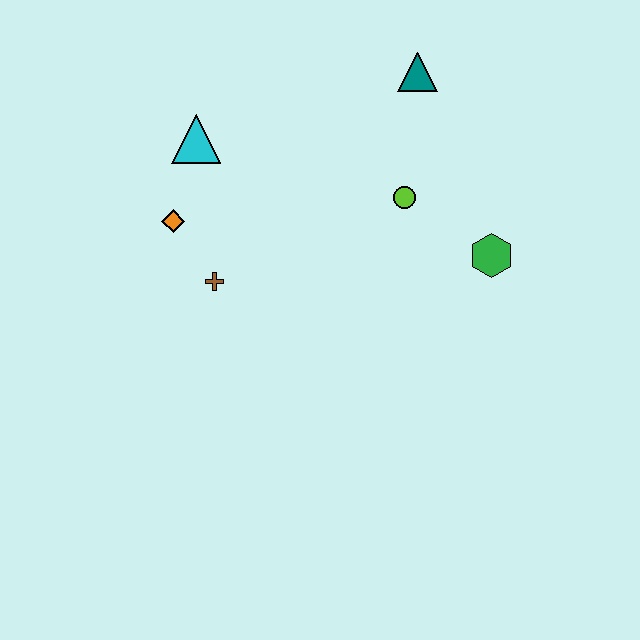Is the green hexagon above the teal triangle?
No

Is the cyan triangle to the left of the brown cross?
Yes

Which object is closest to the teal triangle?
The lime circle is closest to the teal triangle.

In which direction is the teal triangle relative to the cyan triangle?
The teal triangle is to the right of the cyan triangle.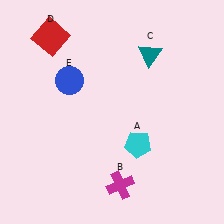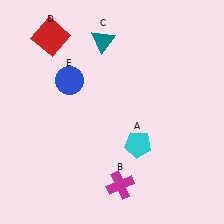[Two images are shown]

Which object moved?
The teal triangle (C) moved left.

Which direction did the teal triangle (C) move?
The teal triangle (C) moved left.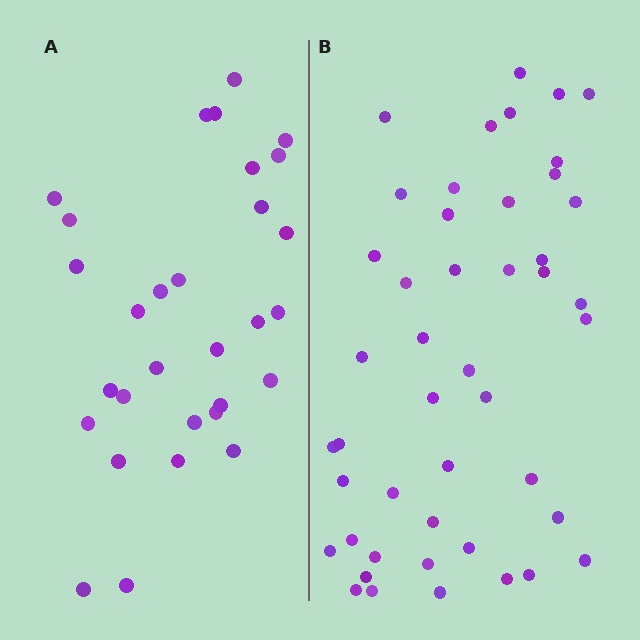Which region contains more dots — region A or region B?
Region B (the right region) has more dots.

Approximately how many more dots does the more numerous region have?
Region B has approximately 15 more dots than region A.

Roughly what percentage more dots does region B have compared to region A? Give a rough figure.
About 55% more.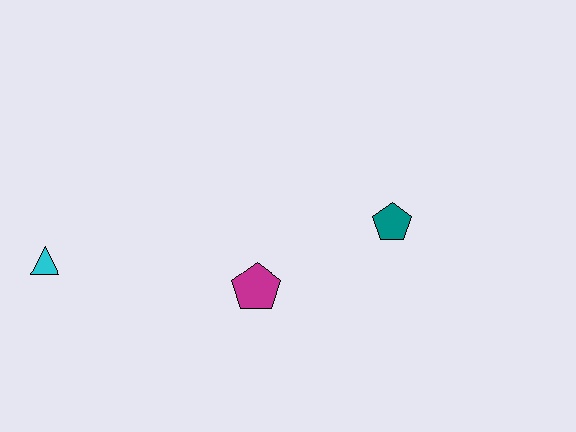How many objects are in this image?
There are 3 objects.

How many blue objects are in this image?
There are no blue objects.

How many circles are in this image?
There are no circles.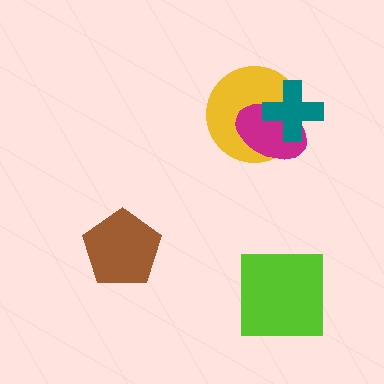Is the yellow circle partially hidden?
Yes, it is partially covered by another shape.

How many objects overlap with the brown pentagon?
0 objects overlap with the brown pentagon.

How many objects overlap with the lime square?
0 objects overlap with the lime square.